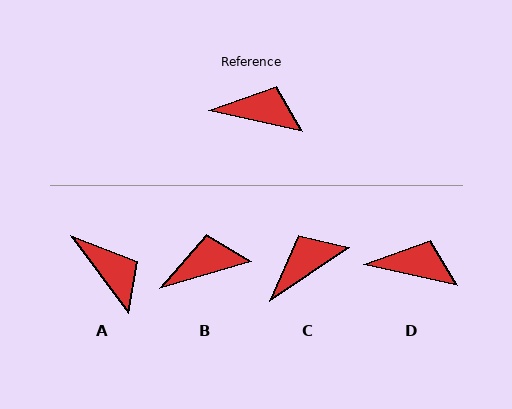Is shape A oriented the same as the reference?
No, it is off by about 40 degrees.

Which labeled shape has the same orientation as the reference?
D.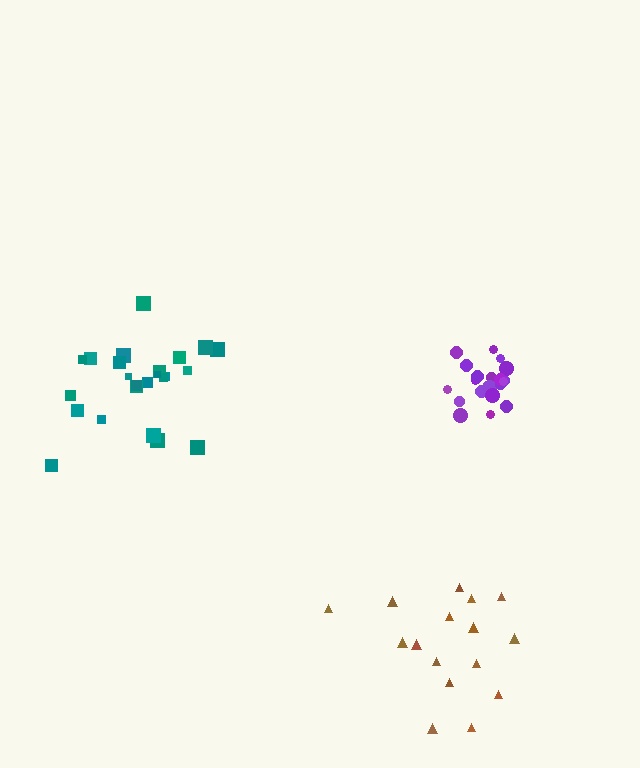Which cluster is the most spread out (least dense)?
Brown.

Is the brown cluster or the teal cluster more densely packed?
Teal.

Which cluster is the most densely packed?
Purple.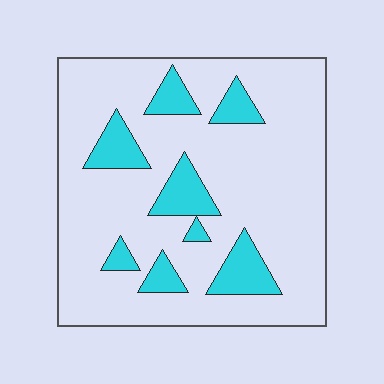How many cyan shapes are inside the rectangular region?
8.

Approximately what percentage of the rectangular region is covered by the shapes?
Approximately 15%.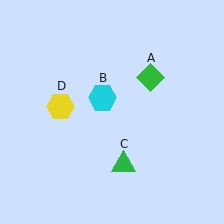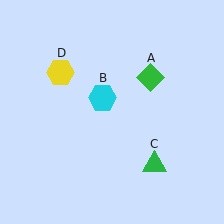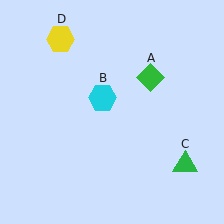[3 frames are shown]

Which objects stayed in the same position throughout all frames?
Green diamond (object A) and cyan hexagon (object B) remained stationary.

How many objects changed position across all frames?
2 objects changed position: green triangle (object C), yellow hexagon (object D).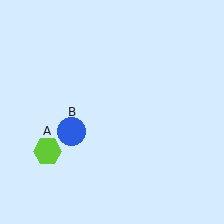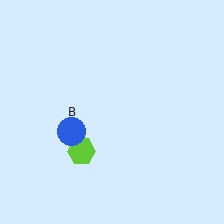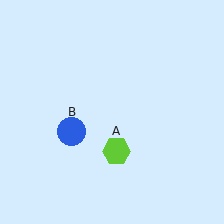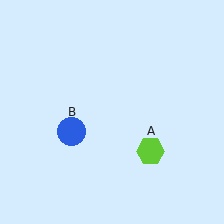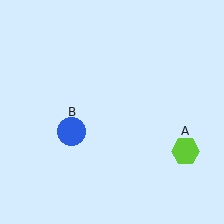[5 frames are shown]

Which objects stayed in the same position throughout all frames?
Blue circle (object B) remained stationary.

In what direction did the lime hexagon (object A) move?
The lime hexagon (object A) moved right.